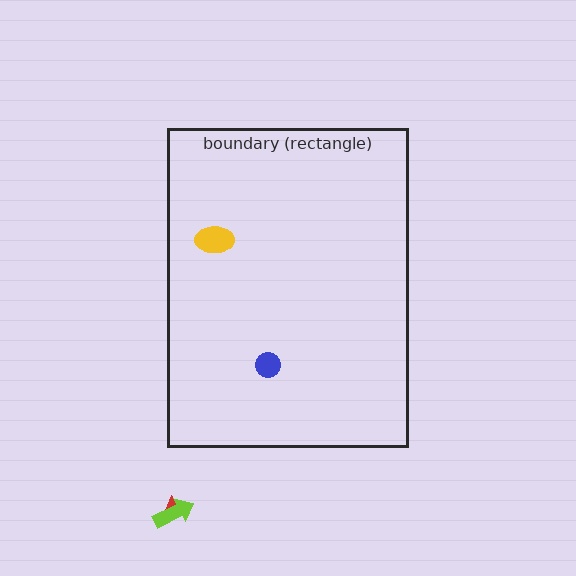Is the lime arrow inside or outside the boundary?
Outside.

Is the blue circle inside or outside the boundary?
Inside.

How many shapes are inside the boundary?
2 inside, 2 outside.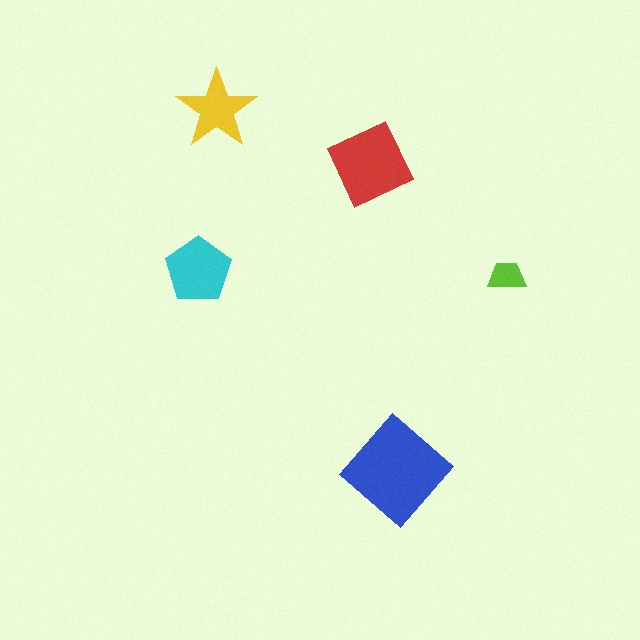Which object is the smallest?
The lime trapezoid.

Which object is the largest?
The blue diamond.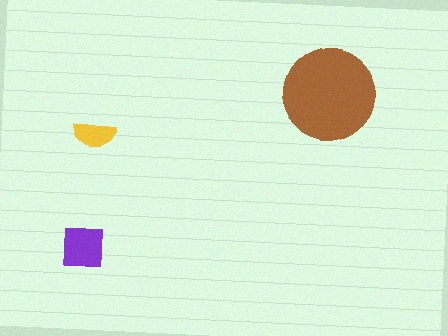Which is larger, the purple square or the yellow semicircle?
The purple square.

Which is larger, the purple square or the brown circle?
The brown circle.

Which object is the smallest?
The yellow semicircle.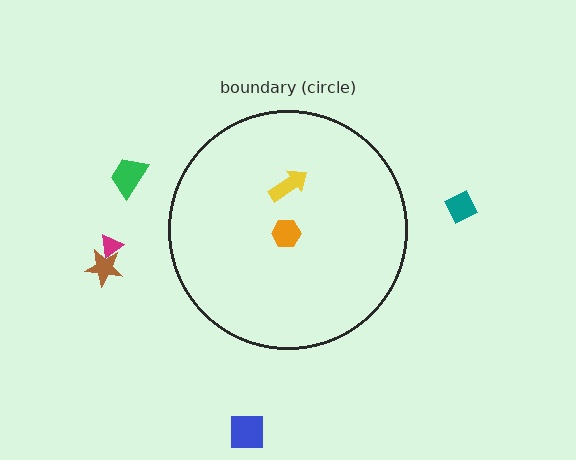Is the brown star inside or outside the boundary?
Outside.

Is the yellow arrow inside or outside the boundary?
Inside.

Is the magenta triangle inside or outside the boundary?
Outside.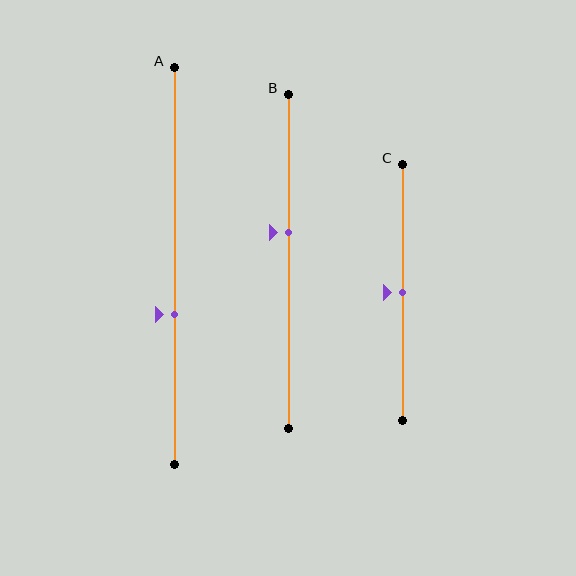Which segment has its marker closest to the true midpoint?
Segment C has its marker closest to the true midpoint.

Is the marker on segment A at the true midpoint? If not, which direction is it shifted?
No, the marker on segment A is shifted downward by about 12% of the segment length.